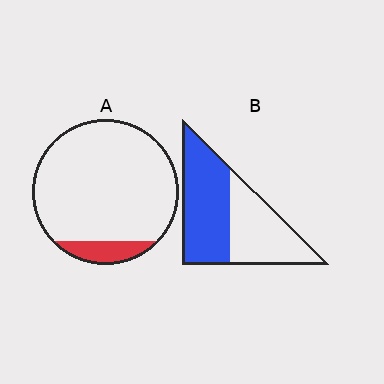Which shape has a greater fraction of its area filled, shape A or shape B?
Shape B.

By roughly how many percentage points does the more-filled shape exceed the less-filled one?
By roughly 45 percentage points (B over A).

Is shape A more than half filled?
No.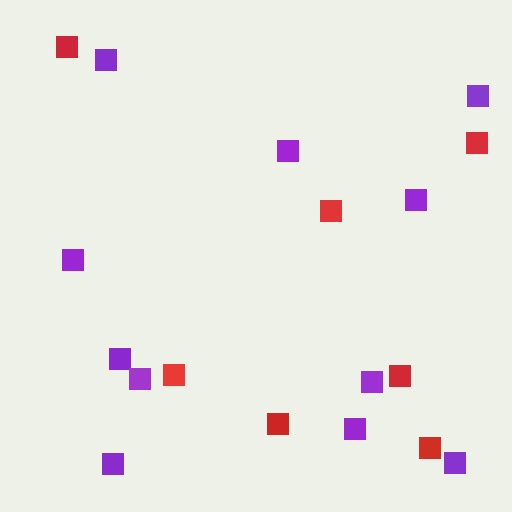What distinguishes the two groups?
There are 2 groups: one group of red squares (7) and one group of purple squares (11).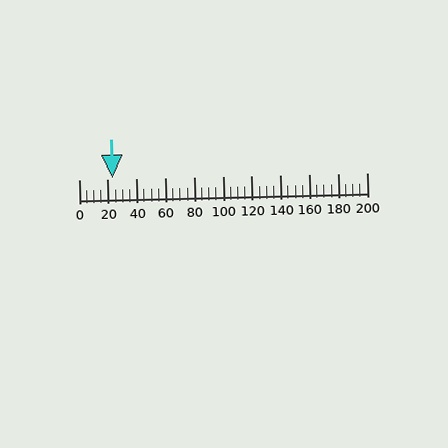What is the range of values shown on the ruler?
The ruler shows values from 0 to 200.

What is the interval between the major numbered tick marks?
The major tick marks are spaced 20 units apart.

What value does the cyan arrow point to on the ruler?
The cyan arrow points to approximately 23.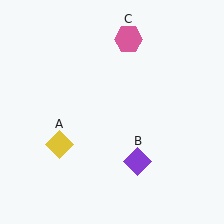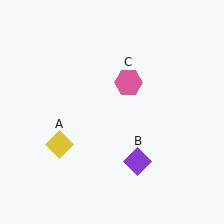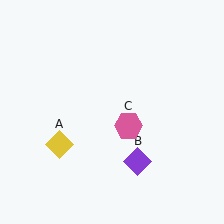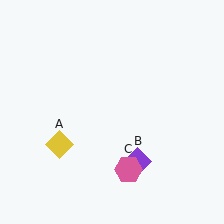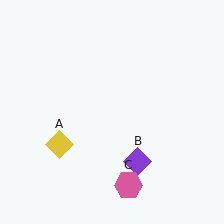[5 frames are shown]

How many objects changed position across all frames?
1 object changed position: pink hexagon (object C).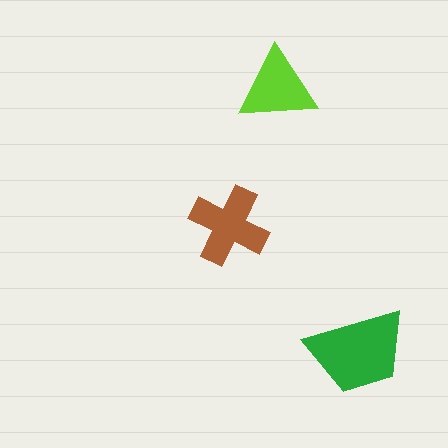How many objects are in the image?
There are 3 objects in the image.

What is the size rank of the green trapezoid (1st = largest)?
1st.